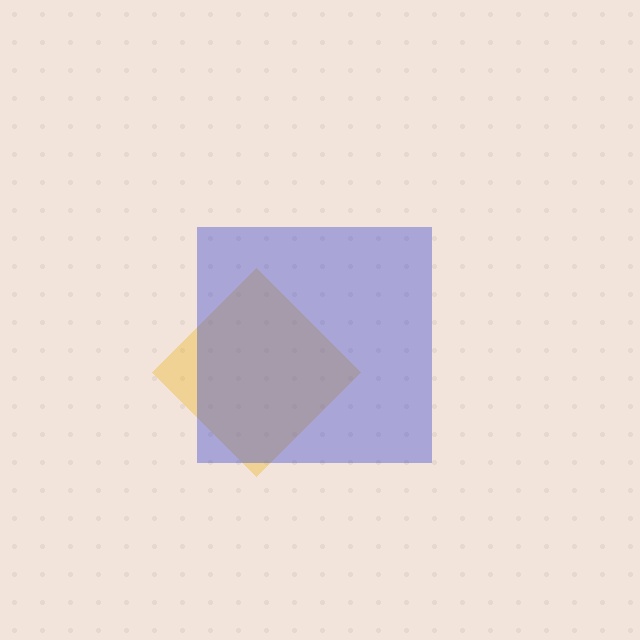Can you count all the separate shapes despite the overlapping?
Yes, there are 2 separate shapes.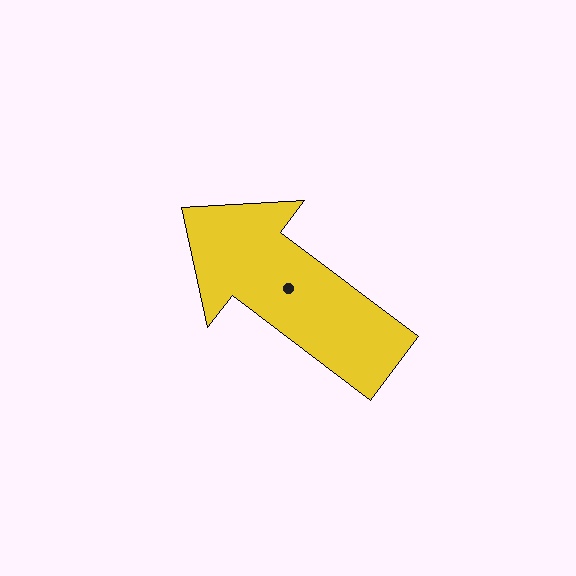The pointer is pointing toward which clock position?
Roughly 10 o'clock.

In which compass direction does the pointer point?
Northwest.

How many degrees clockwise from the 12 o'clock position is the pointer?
Approximately 307 degrees.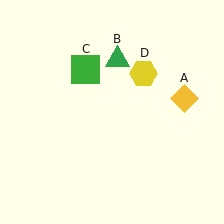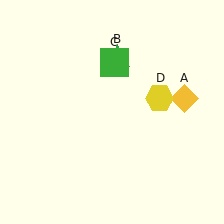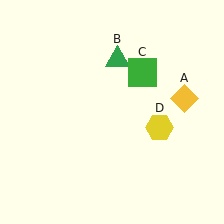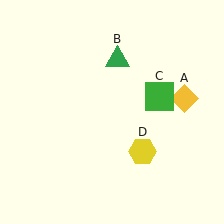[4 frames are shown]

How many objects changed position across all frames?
2 objects changed position: green square (object C), yellow hexagon (object D).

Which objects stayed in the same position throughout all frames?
Yellow diamond (object A) and green triangle (object B) remained stationary.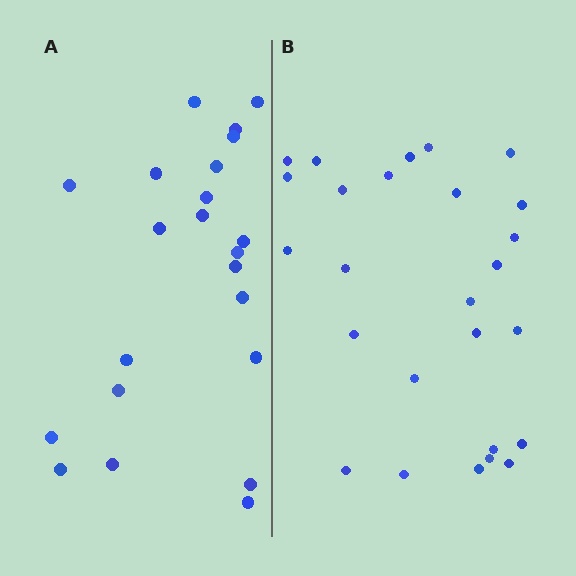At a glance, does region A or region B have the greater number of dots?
Region B (the right region) has more dots.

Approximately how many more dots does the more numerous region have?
Region B has about 4 more dots than region A.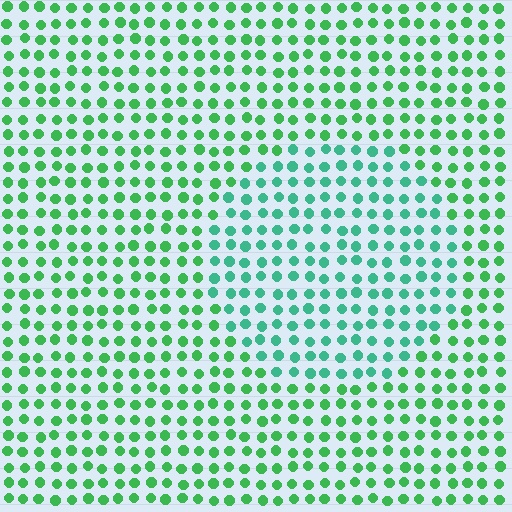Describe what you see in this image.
The image is filled with small green elements in a uniform arrangement. A circle-shaped region is visible where the elements are tinted to a slightly different hue, forming a subtle color boundary.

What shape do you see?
I see a circle.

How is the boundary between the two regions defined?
The boundary is defined purely by a slight shift in hue (about 29 degrees). Spacing, size, and orientation are identical on both sides.